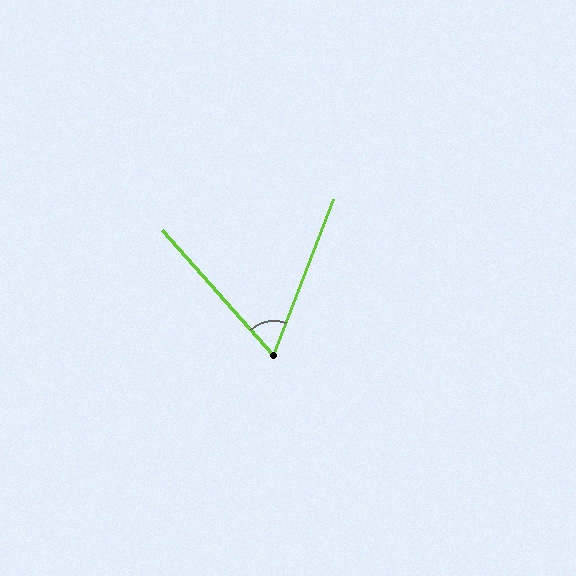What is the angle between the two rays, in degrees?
Approximately 63 degrees.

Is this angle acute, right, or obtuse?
It is acute.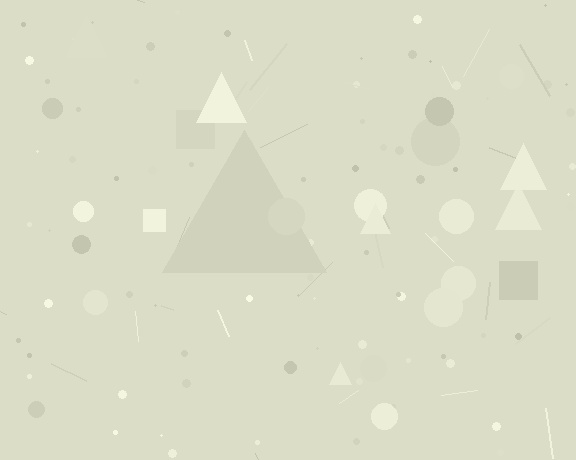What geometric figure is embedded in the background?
A triangle is embedded in the background.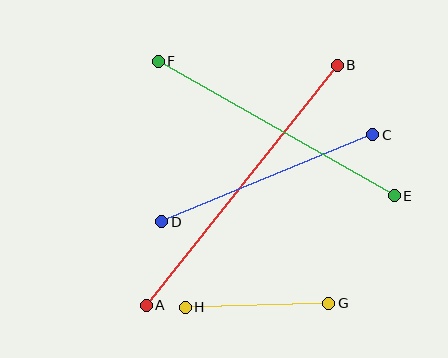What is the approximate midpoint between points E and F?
The midpoint is at approximately (276, 128) pixels.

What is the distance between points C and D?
The distance is approximately 228 pixels.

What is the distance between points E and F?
The distance is approximately 272 pixels.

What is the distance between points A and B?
The distance is approximately 307 pixels.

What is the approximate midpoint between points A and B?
The midpoint is at approximately (242, 185) pixels.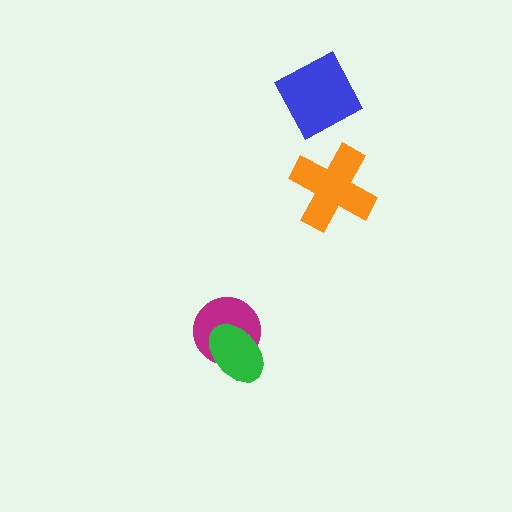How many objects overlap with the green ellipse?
1 object overlaps with the green ellipse.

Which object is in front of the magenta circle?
The green ellipse is in front of the magenta circle.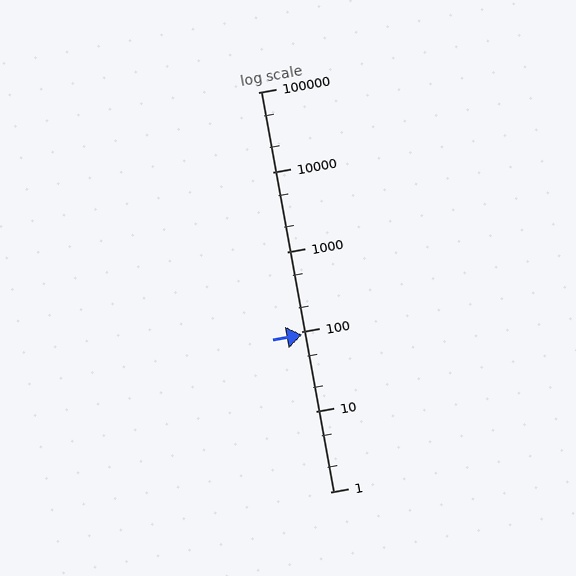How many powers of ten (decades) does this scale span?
The scale spans 5 decades, from 1 to 100000.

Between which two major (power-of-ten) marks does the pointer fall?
The pointer is between 10 and 100.